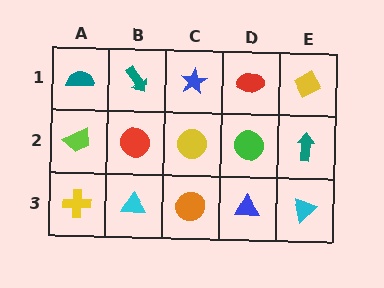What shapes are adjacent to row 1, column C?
A yellow circle (row 2, column C), a teal arrow (row 1, column B), a red ellipse (row 1, column D).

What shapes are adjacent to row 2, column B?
A teal arrow (row 1, column B), a cyan triangle (row 3, column B), a lime trapezoid (row 2, column A), a yellow circle (row 2, column C).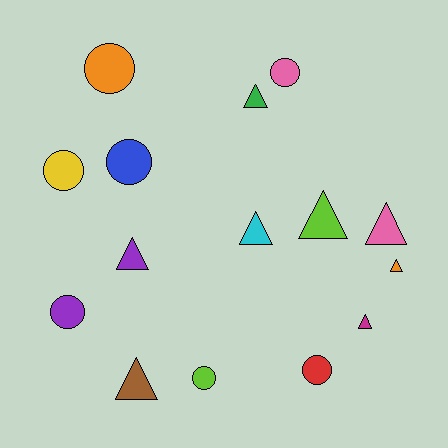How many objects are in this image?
There are 15 objects.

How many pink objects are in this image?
There are 2 pink objects.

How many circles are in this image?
There are 7 circles.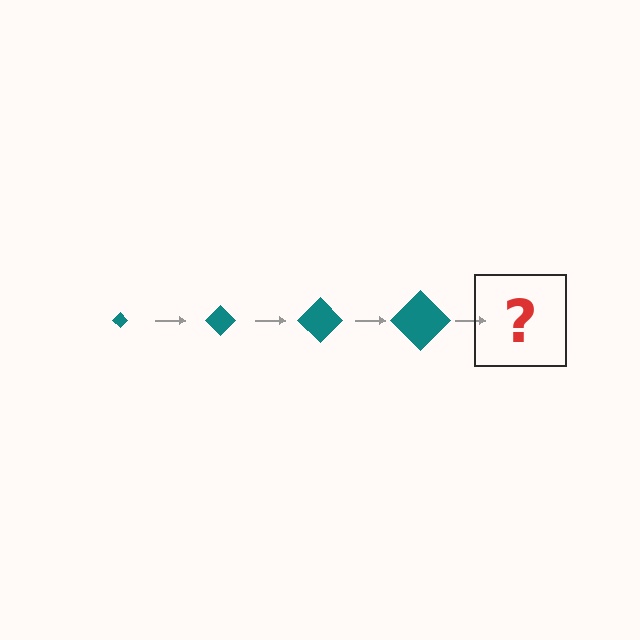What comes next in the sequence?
The next element should be a teal diamond, larger than the previous one.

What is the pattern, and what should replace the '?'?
The pattern is that the diamond gets progressively larger each step. The '?' should be a teal diamond, larger than the previous one.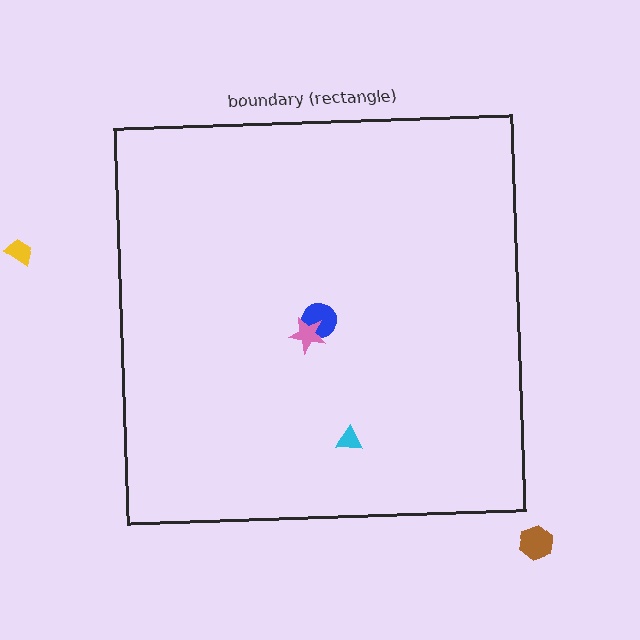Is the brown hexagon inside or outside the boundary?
Outside.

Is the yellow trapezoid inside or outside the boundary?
Outside.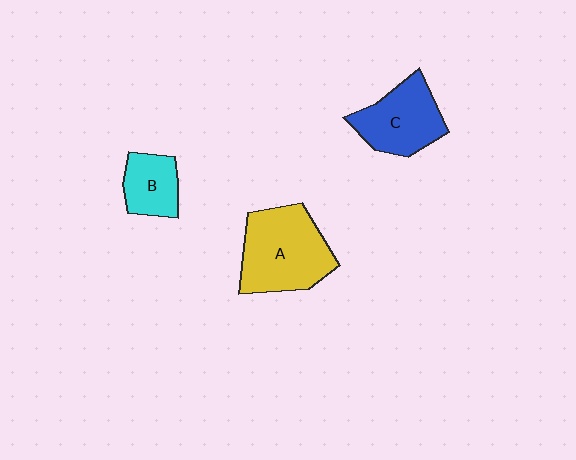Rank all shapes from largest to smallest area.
From largest to smallest: A (yellow), C (blue), B (cyan).